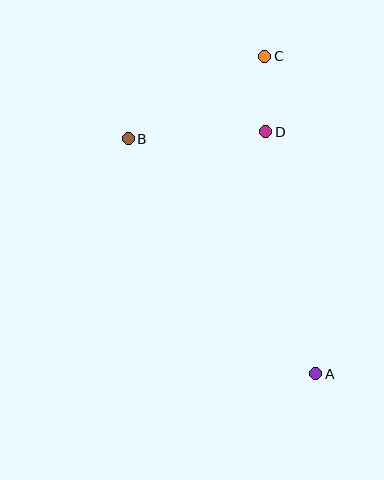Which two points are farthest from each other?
Points A and C are farthest from each other.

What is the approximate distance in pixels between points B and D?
The distance between B and D is approximately 138 pixels.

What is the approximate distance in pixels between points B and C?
The distance between B and C is approximately 160 pixels.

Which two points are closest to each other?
Points C and D are closest to each other.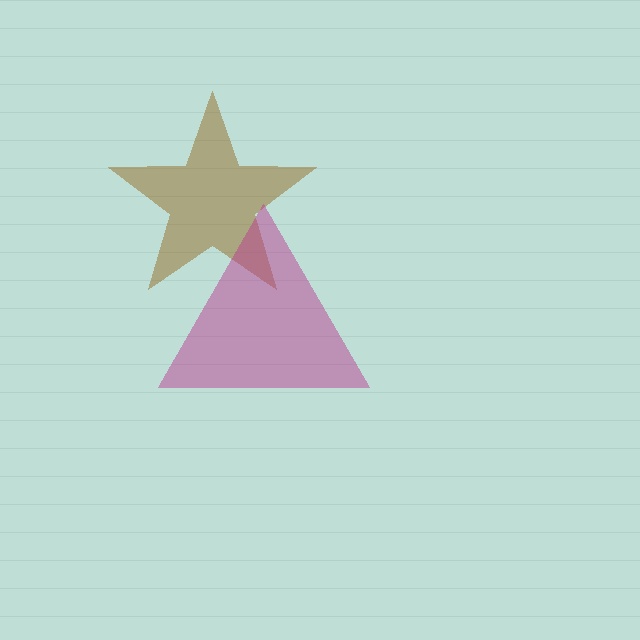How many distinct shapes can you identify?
There are 2 distinct shapes: a brown star, a magenta triangle.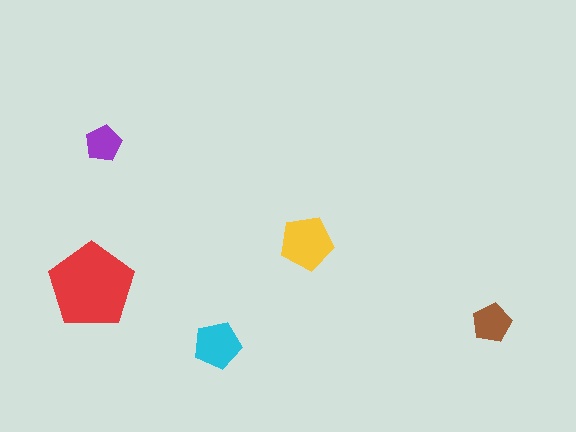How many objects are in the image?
There are 5 objects in the image.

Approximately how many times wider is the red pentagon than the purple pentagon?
About 2.5 times wider.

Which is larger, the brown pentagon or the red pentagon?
The red one.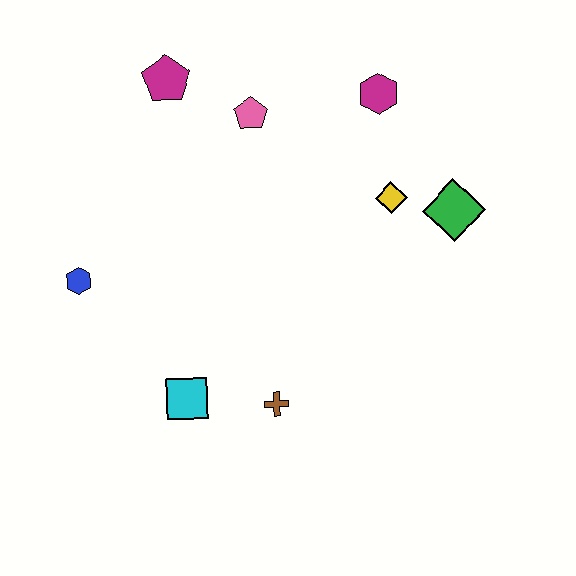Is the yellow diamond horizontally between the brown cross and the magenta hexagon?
No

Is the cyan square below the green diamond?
Yes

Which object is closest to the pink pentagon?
The magenta pentagon is closest to the pink pentagon.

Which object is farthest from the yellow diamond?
The blue hexagon is farthest from the yellow diamond.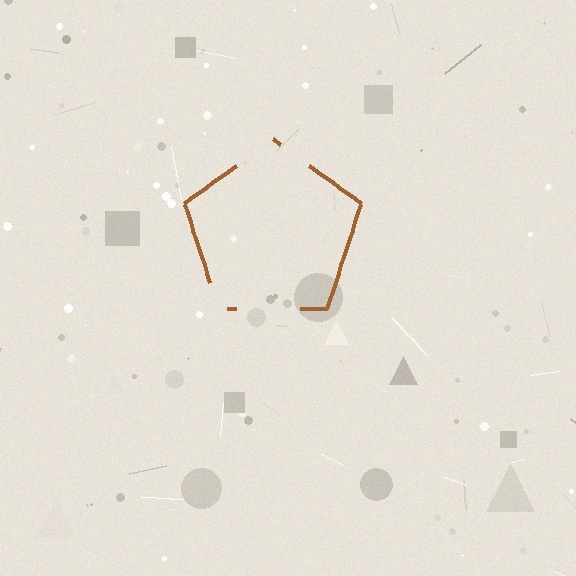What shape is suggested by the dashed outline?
The dashed outline suggests a pentagon.